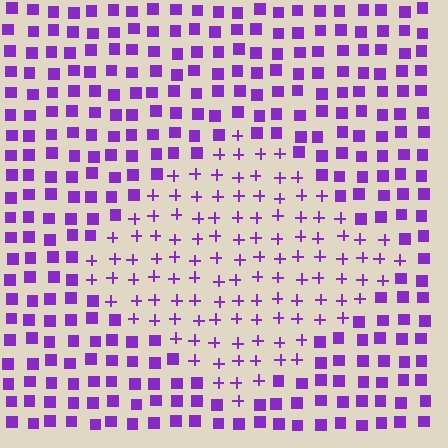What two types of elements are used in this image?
The image uses plus signs inside the diamond region and squares outside it.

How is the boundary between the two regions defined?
The boundary is defined by a change in element shape: plus signs inside vs. squares outside. All elements share the same color and spacing.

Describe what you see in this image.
The image is filled with small purple elements arranged in a uniform grid. A diamond-shaped region contains plus signs, while the surrounding area contains squares. The boundary is defined purely by the change in element shape.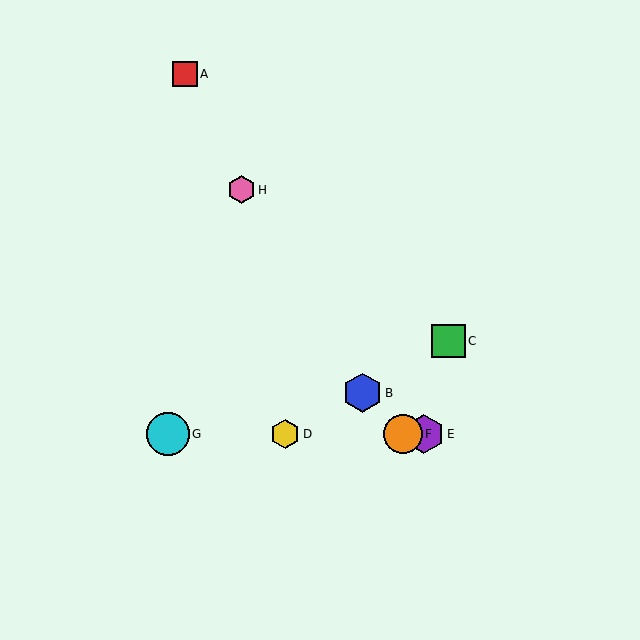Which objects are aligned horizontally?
Objects D, E, F, G are aligned horizontally.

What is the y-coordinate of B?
Object B is at y≈393.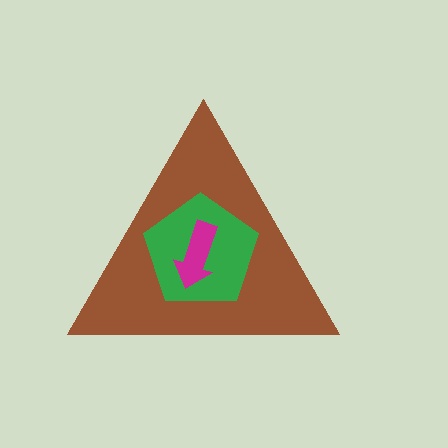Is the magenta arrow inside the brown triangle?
Yes.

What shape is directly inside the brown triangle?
The green pentagon.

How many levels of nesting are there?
3.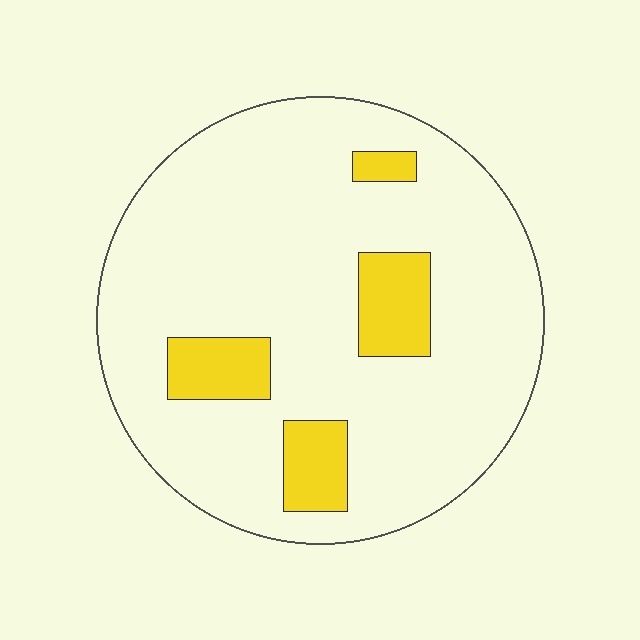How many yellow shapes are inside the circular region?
4.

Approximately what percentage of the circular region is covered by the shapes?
Approximately 15%.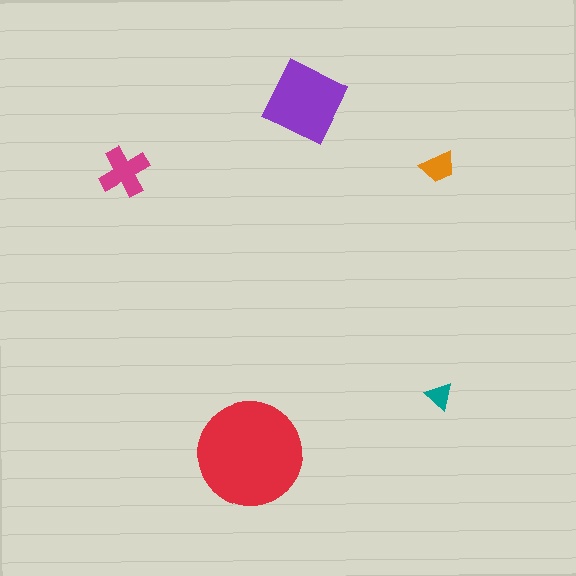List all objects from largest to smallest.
The red circle, the purple diamond, the magenta cross, the orange trapezoid, the teal triangle.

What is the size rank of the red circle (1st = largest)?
1st.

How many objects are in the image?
There are 5 objects in the image.